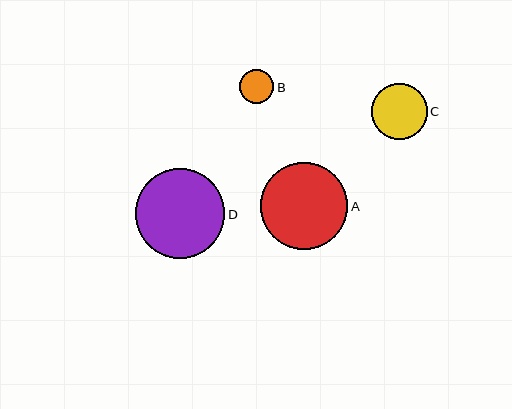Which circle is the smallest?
Circle B is the smallest with a size of approximately 34 pixels.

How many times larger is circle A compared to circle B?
Circle A is approximately 2.6 times the size of circle B.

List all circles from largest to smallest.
From largest to smallest: D, A, C, B.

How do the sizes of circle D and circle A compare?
Circle D and circle A are approximately the same size.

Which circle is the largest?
Circle D is the largest with a size of approximately 89 pixels.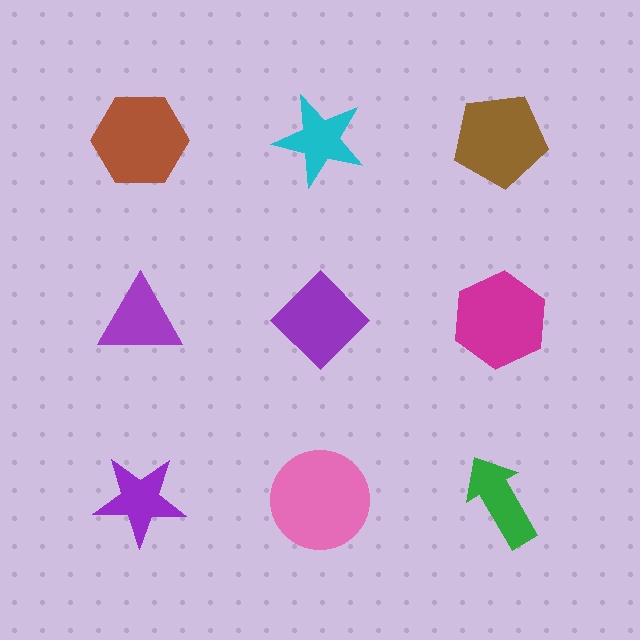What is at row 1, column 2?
A cyan star.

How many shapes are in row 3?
3 shapes.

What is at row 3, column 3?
A green arrow.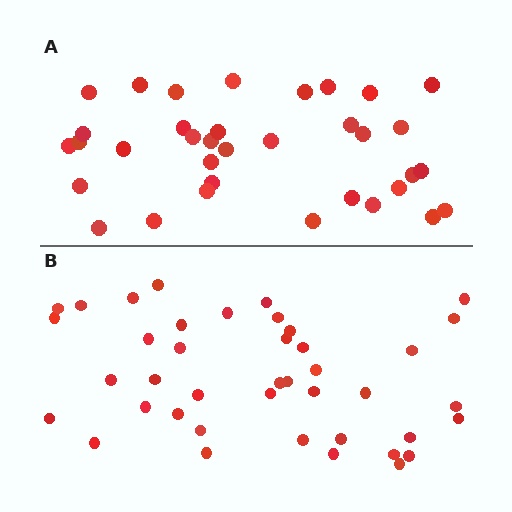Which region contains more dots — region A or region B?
Region B (the bottom region) has more dots.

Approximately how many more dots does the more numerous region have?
Region B has about 6 more dots than region A.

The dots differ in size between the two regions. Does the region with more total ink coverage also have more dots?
No. Region A has more total ink coverage because its dots are larger, but region B actually contains more individual dots. Total area can be misleading — the number of items is what matters here.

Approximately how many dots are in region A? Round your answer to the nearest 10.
About 40 dots. (The exact count is 35, which rounds to 40.)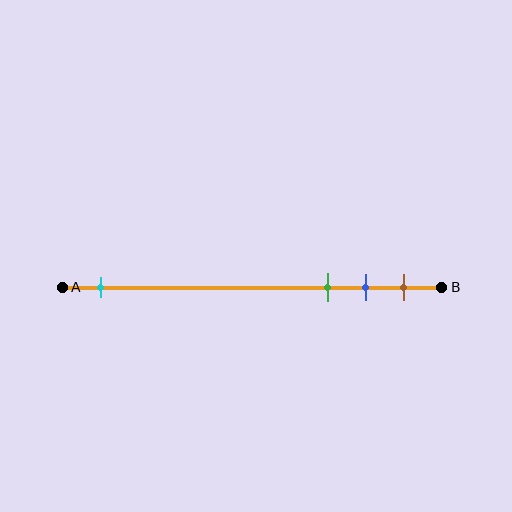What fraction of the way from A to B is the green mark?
The green mark is approximately 70% (0.7) of the way from A to B.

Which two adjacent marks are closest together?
The blue and brown marks are the closest adjacent pair.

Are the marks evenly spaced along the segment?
No, the marks are not evenly spaced.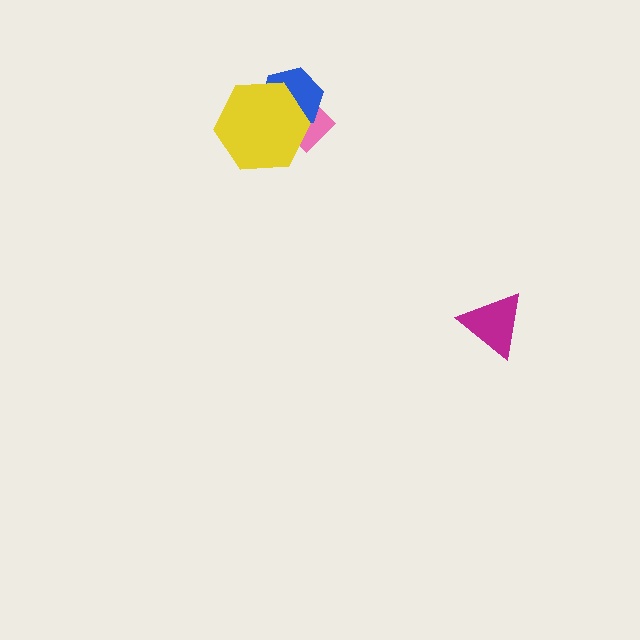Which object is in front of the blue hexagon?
The yellow hexagon is in front of the blue hexagon.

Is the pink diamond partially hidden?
Yes, it is partially covered by another shape.